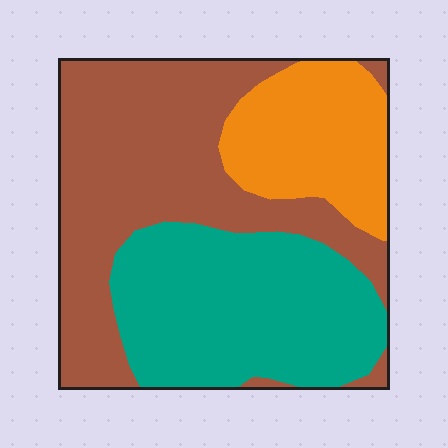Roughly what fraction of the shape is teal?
Teal covers 35% of the shape.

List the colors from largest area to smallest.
From largest to smallest: brown, teal, orange.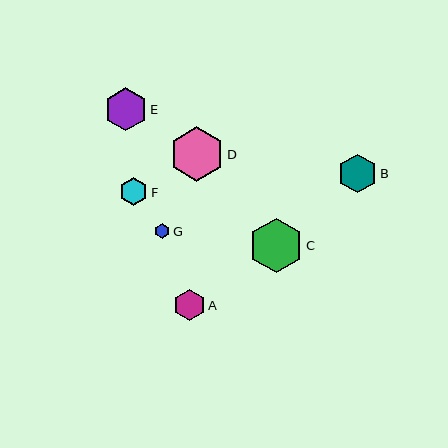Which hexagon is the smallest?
Hexagon G is the smallest with a size of approximately 15 pixels.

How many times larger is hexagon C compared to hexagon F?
Hexagon C is approximately 2.0 times the size of hexagon F.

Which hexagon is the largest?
Hexagon D is the largest with a size of approximately 55 pixels.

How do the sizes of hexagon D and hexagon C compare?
Hexagon D and hexagon C are approximately the same size.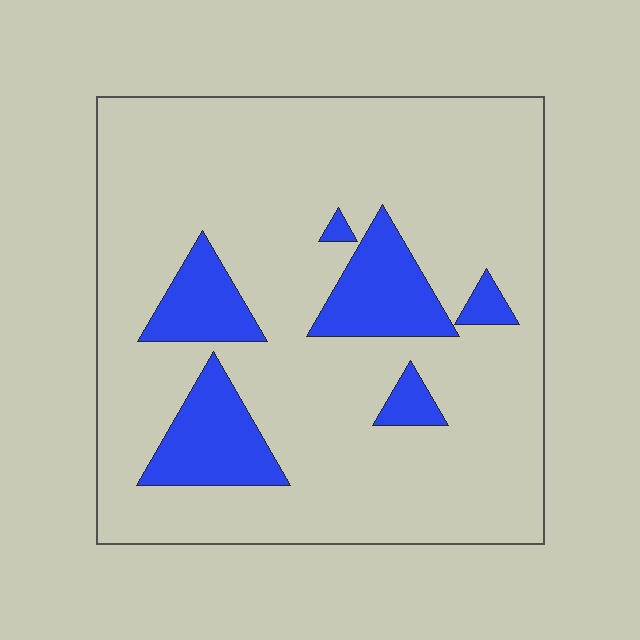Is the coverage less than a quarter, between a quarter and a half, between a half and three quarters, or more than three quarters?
Less than a quarter.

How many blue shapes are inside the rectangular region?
6.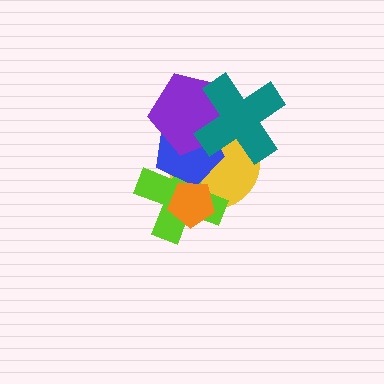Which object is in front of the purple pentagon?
The teal cross is in front of the purple pentagon.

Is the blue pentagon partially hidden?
Yes, it is partially covered by another shape.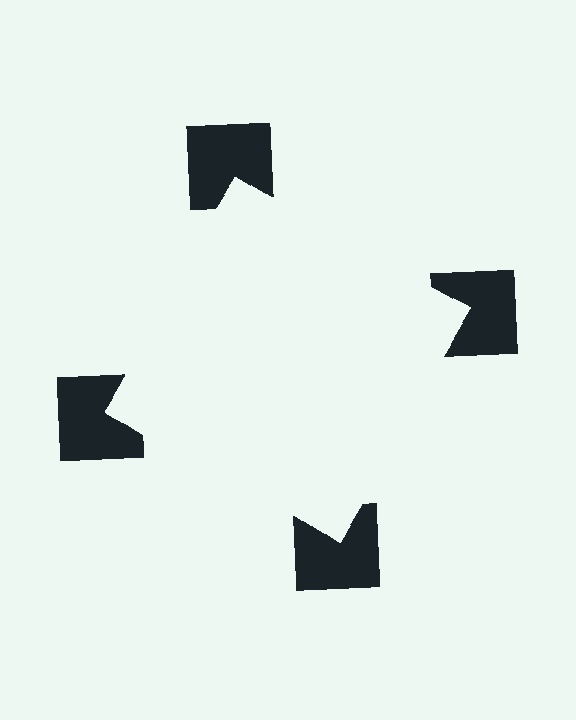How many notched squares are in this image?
There are 4 — one at each vertex of the illusory square.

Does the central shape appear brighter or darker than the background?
It typically appears slightly brighter than the background, even though no actual brightness change is drawn.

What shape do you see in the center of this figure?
An illusory square — its edges are inferred from the aligned wedge cuts in the notched squares, not physically drawn.